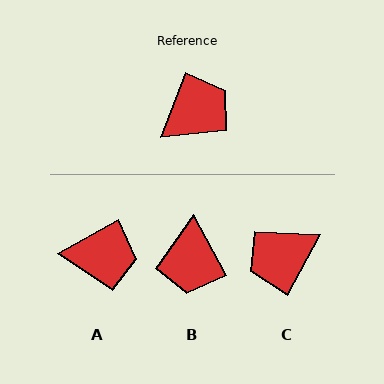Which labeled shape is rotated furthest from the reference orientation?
C, about 172 degrees away.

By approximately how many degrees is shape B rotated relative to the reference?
Approximately 131 degrees clockwise.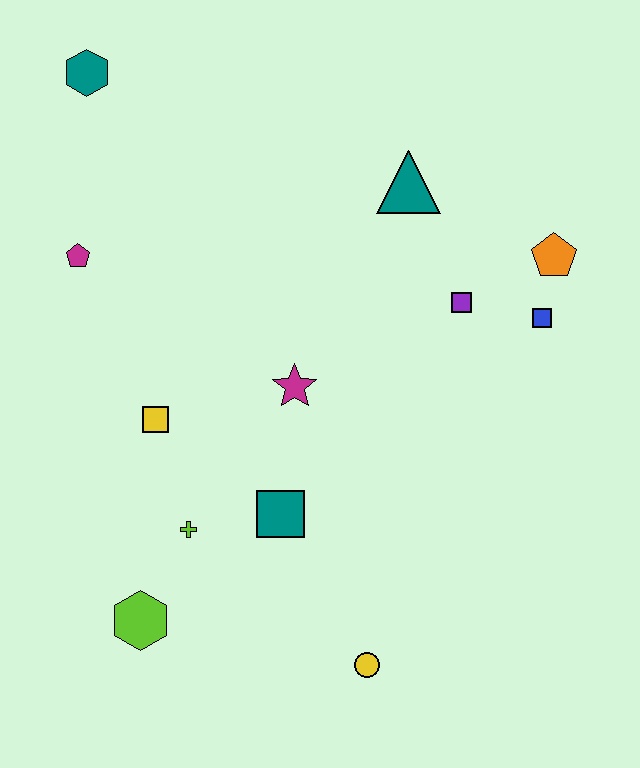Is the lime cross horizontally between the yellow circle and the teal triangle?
No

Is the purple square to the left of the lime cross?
No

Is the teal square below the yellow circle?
No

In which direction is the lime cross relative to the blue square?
The lime cross is to the left of the blue square.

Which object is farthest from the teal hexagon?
The yellow circle is farthest from the teal hexagon.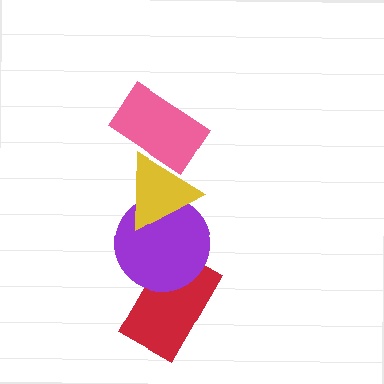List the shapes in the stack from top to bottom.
From top to bottom: the pink rectangle, the yellow triangle, the purple circle, the red rectangle.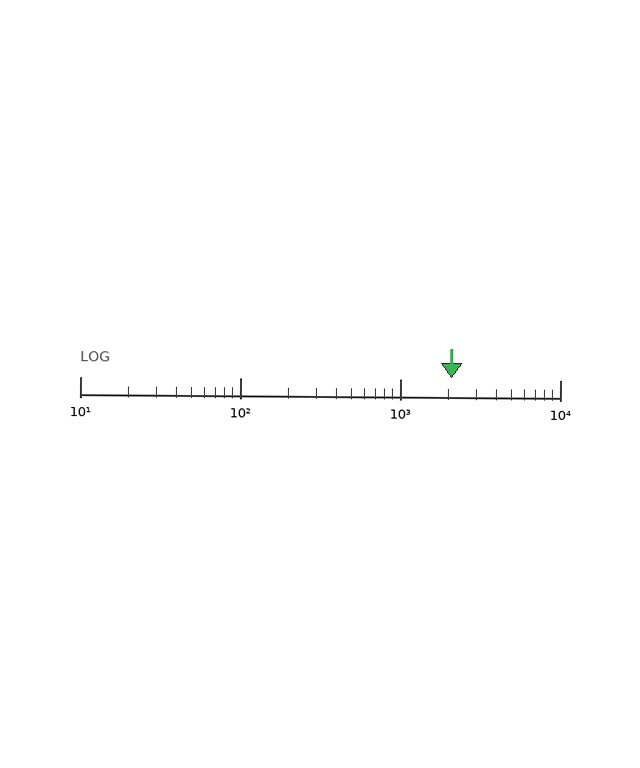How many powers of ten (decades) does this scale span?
The scale spans 3 decades, from 10 to 10000.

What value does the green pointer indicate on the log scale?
The pointer indicates approximately 2100.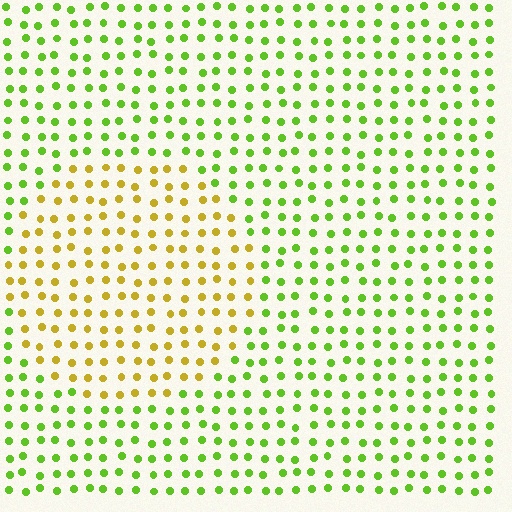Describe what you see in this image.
The image is filled with small lime elements in a uniform arrangement. A circle-shaped region is visible where the elements are tinted to a slightly different hue, forming a subtle color boundary.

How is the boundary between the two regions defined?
The boundary is defined purely by a slight shift in hue (about 47 degrees). Spacing, size, and orientation are identical on both sides.